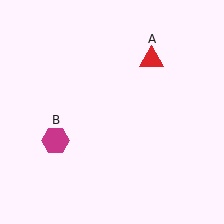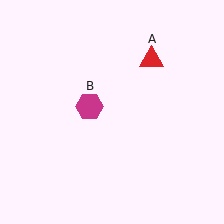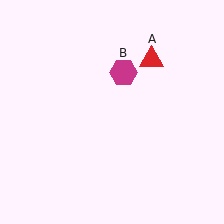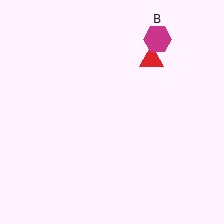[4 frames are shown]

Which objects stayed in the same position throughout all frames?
Red triangle (object A) remained stationary.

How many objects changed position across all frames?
1 object changed position: magenta hexagon (object B).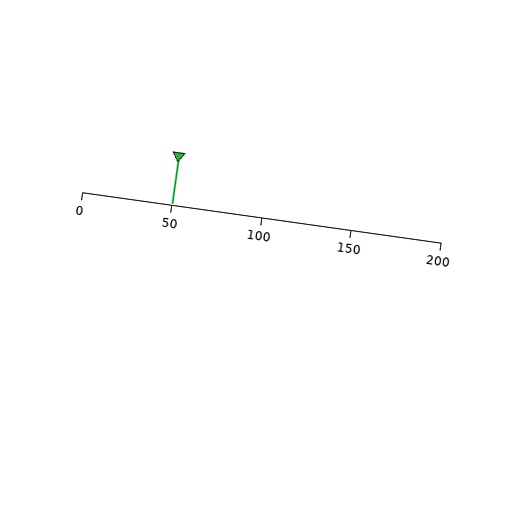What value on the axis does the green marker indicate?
The marker indicates approximately 50.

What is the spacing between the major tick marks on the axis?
The major ticks are spaced 50 apart.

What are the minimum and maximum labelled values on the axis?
The axis runs from 0 to 200.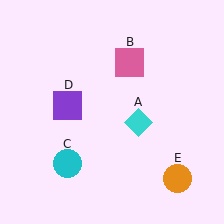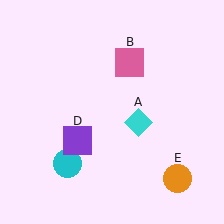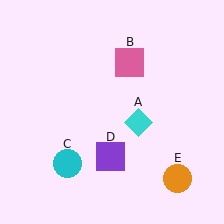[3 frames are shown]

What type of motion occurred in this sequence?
The purple square (object D) rotated counterclockwise around the center of the scene.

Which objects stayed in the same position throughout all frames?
Cyan diamond (object A) and pink square (object B) and cyan circle (object C) and orange circle (object E) remained stationary.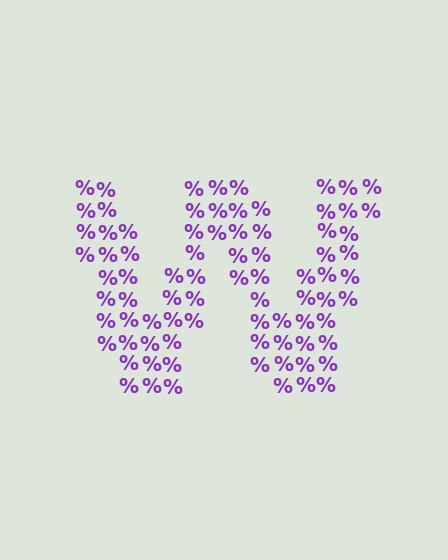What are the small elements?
The small elements are percent signs.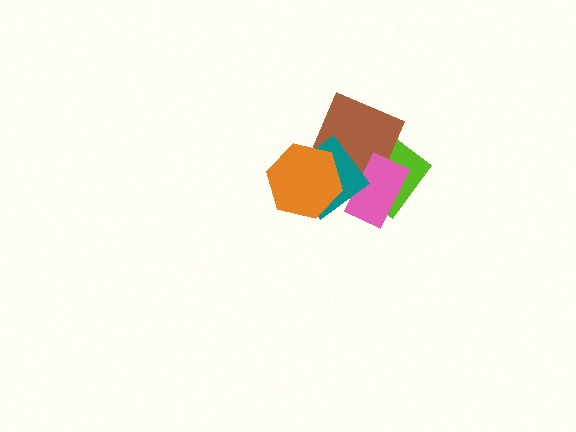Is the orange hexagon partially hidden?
No, no other shape covers it.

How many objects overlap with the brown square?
4 objects overlap with the brown square.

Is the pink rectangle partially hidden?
Yes, it is partially covered by another shape.